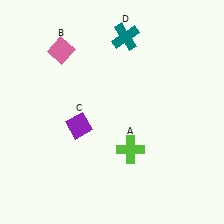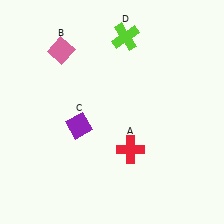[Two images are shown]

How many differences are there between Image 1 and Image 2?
There are 2 differences between the two images.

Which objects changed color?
A changed from lime to red. D changed from teal to lime.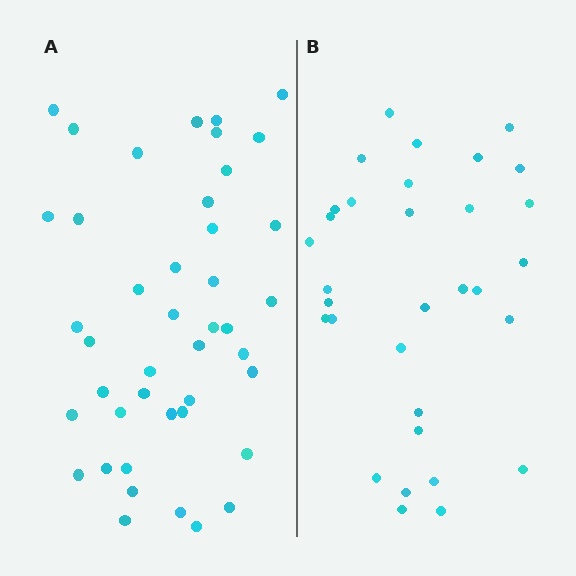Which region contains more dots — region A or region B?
Region A (the left region) has more dots.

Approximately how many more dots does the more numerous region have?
Region A has roughly 12 or so more dots than region B.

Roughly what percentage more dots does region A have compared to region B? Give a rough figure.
About 35% more.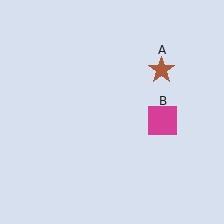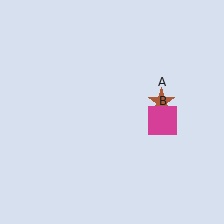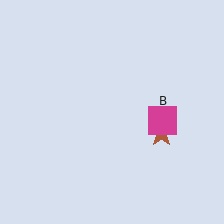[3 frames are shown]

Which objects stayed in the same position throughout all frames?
Magenta square (object B) remained stationary.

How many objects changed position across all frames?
1 object changed position: brown star (object A).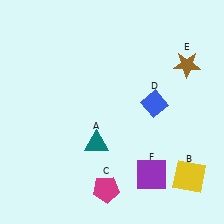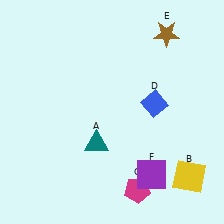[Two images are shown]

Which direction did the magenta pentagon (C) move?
The magenta pentagon (C) moved right.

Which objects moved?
The objects that moved are: the magenta pentagon (C), the brown star (E).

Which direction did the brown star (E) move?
The brown star (E) moved up.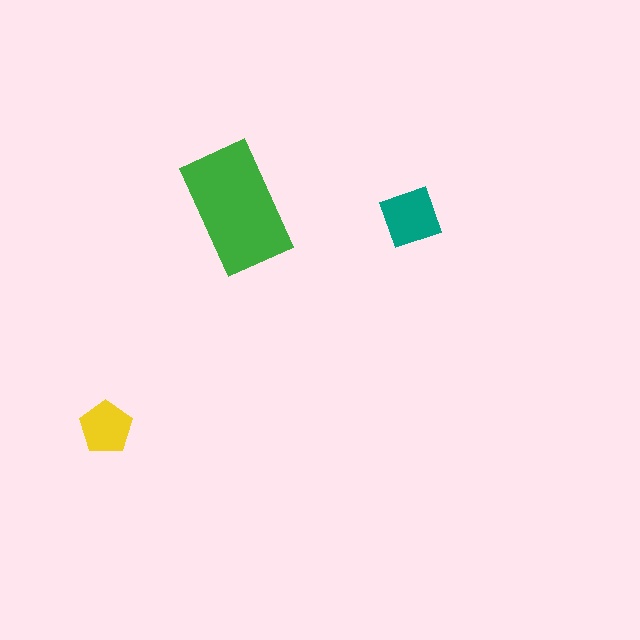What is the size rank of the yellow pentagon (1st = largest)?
3rd.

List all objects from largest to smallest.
The green rectangle, the teal square, the yellow pentagon.